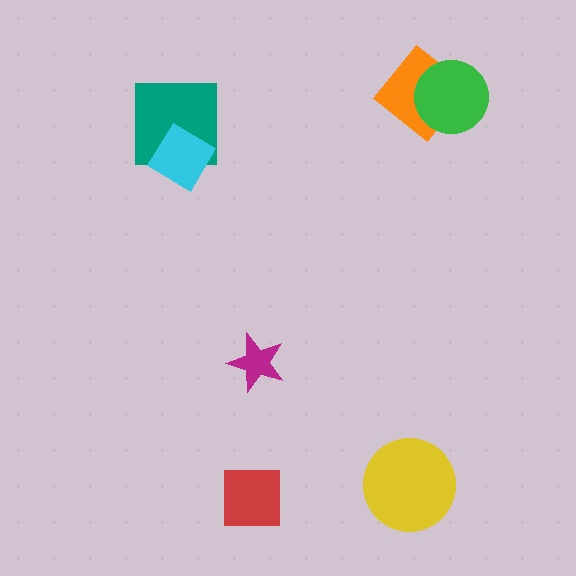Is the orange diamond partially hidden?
Yes, it is partially covered by another shape.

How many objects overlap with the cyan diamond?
1 object overlaps with the cyan diamond.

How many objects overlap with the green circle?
1 object overlaps with the green circle.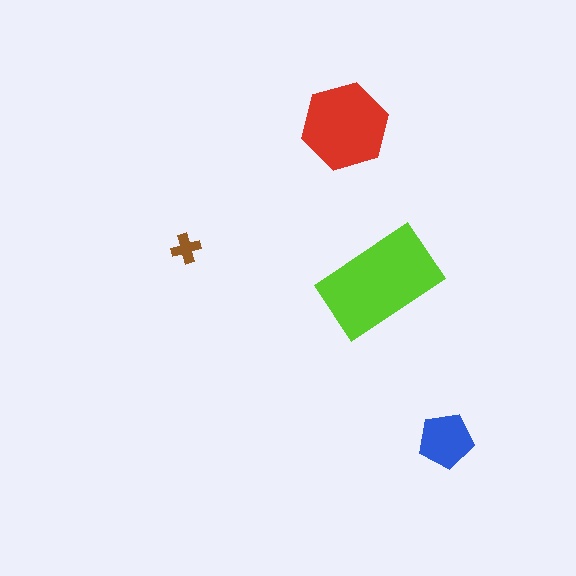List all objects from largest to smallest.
The lime rectangle, the red hexagon, the blue pentagon, the brown cross.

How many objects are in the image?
There are 4 objects in the image.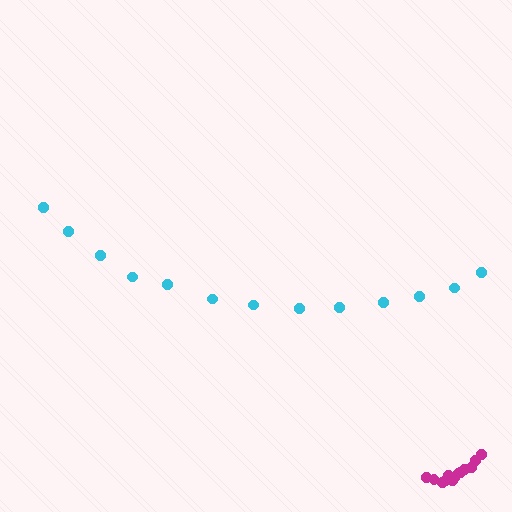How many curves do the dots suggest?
There are 2 distinct paths.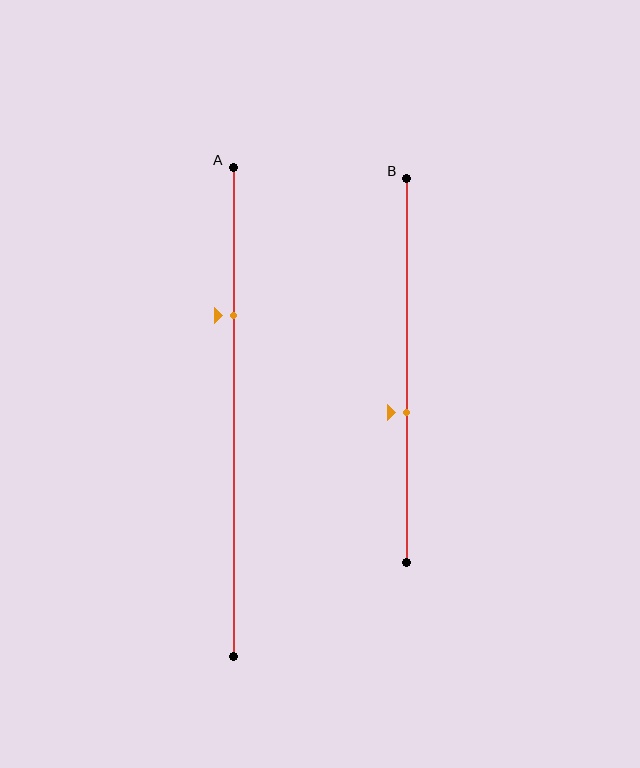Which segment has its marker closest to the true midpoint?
Segment B has its marker closest to the true midpoint.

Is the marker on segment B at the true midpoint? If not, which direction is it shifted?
No, the marker on segment B is shifted downward by about 11% of the segment length.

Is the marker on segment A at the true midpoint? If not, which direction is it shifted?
No, the marker on segment A is shifted upward by about 20% of the segment length.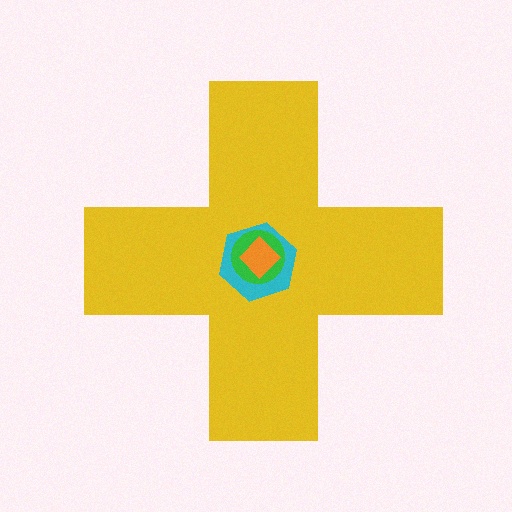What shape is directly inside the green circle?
The orange diamond.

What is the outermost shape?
The yellow cross.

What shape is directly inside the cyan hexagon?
The green circle.